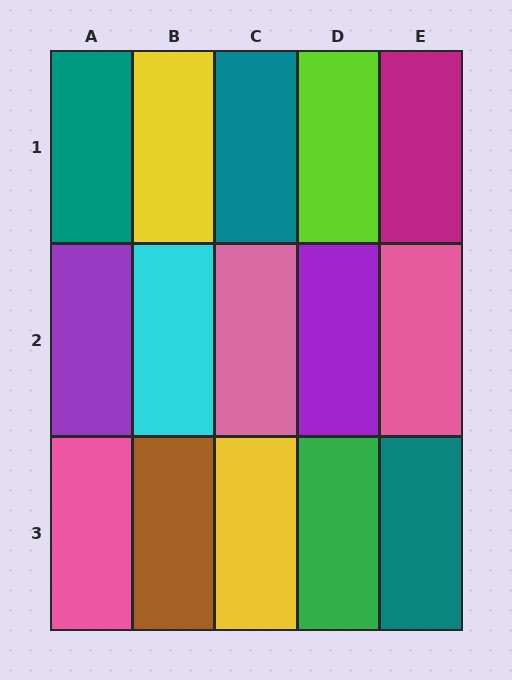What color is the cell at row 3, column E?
Teal.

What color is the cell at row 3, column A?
Pink.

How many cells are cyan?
1 cell is cyan.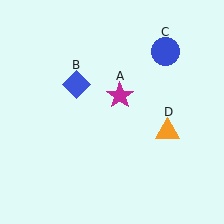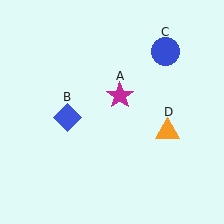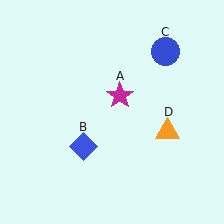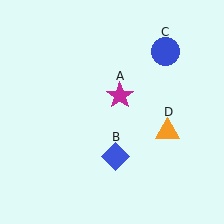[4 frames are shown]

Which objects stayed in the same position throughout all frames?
Magenta star (object A) and blue circle (object C) and orange triangle (object D) remained stationary.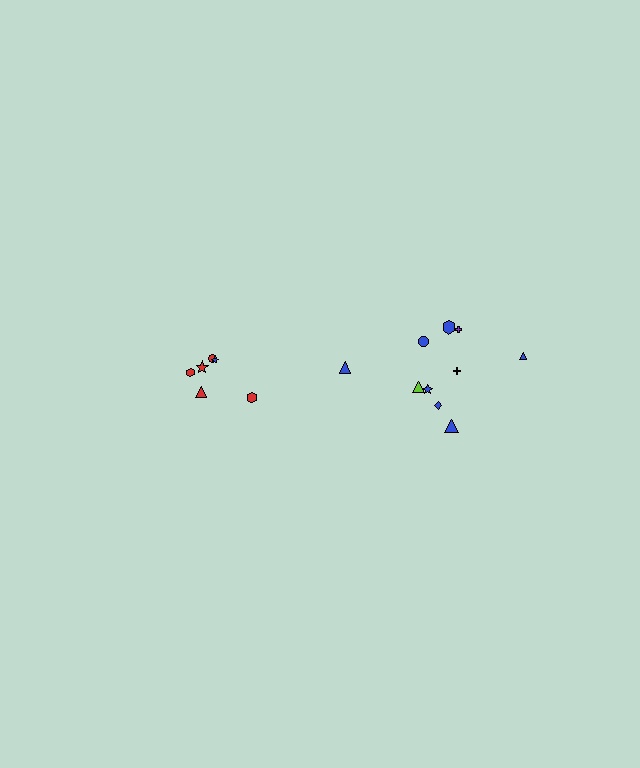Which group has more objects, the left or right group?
The right group.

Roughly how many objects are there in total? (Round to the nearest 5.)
Roughly 15 objects in total.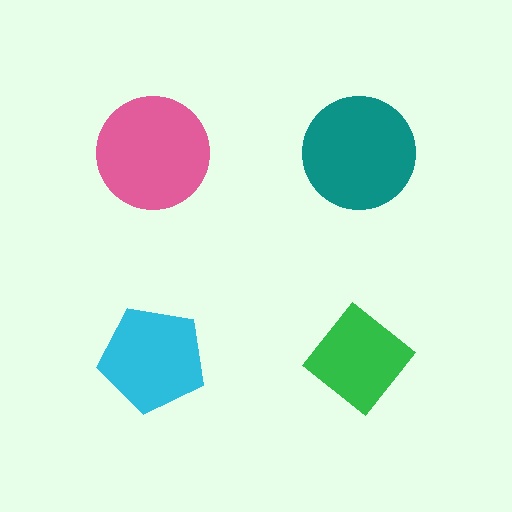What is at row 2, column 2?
A green diamond.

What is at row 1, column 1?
A pink circle.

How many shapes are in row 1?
2 shapes.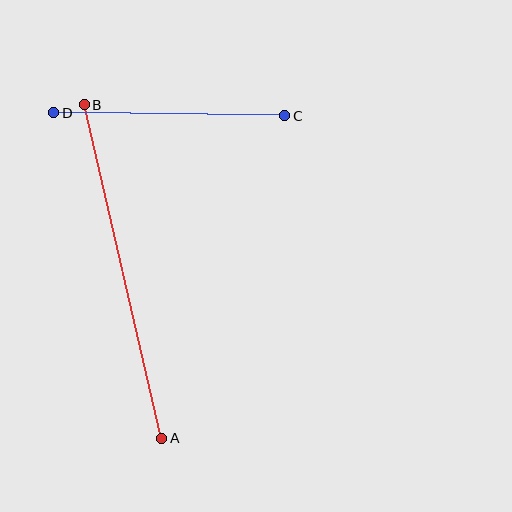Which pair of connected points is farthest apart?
Points A and B are farthest apart.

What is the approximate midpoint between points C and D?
The midpoint is at approximately (169, 114) pixels.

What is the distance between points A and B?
The distance is approximately 342 pixels.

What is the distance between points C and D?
The distance is approximately 231 pixels.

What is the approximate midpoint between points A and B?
The midpoint is at approximately (123, 272) pixels.